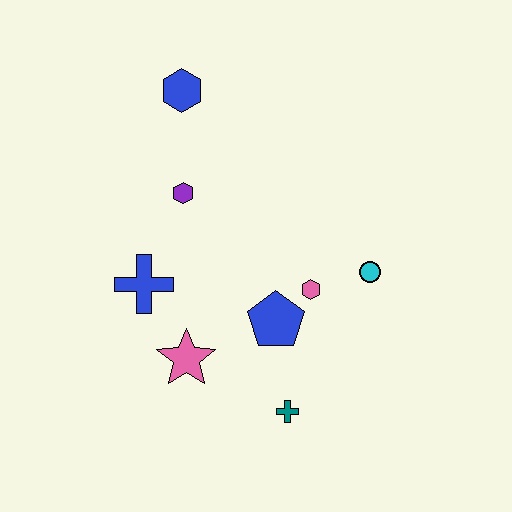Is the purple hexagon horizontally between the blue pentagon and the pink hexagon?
No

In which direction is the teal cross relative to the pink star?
The teal cross is to the right of the pink star.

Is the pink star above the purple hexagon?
No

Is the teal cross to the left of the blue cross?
No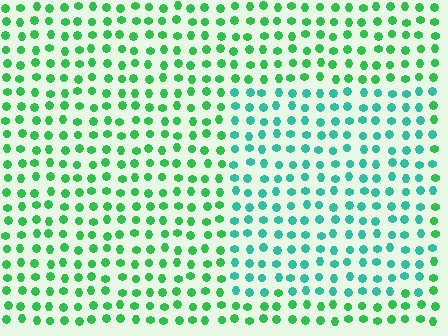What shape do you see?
I see a rectangle.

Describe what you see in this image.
The image is filled with small green elements in a uniform arrangement. A rectangle-shaped region is visible where the elements are tinted to a slightly different hue, forming a subtle color boundary.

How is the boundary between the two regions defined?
The boundary is defined purely by a slight shift in hue (about 36 degrees). Spacing, size, and orientation are identical on both sides.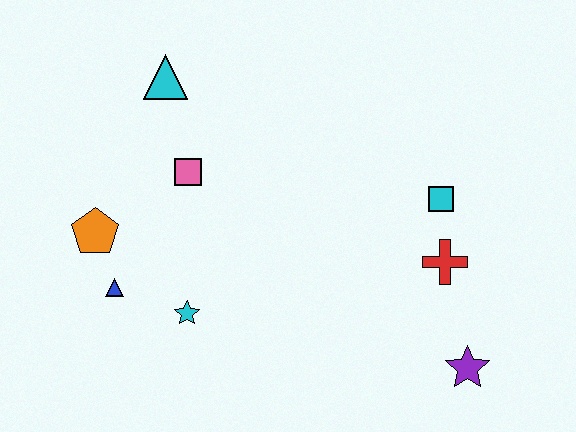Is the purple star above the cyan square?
No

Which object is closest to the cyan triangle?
The pink square is closest to the cyan triangle.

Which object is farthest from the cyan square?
The orange pentagon is farthest from the cyan square.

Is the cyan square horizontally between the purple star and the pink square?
Yes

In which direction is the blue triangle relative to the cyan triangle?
The blue triangle is below the cyan triangle.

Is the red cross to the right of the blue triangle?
Yes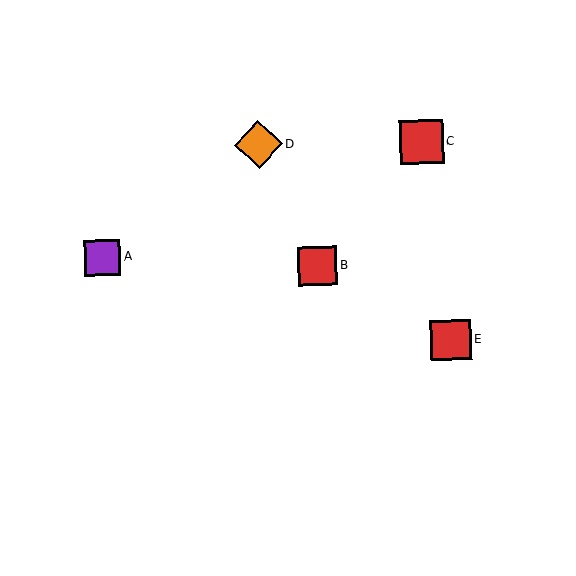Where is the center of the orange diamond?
The center of the orange diamond is at (259, 145).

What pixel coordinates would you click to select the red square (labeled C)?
Click at (422, 142) to select the red square C.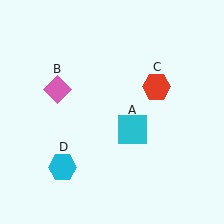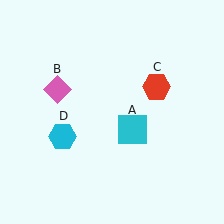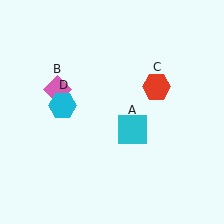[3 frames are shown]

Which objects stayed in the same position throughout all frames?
Cyan square (object A) and pink diamond (object B) and red hexagon (object C) remained stationary.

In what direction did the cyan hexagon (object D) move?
The cyan hexagon (object D) moved up.